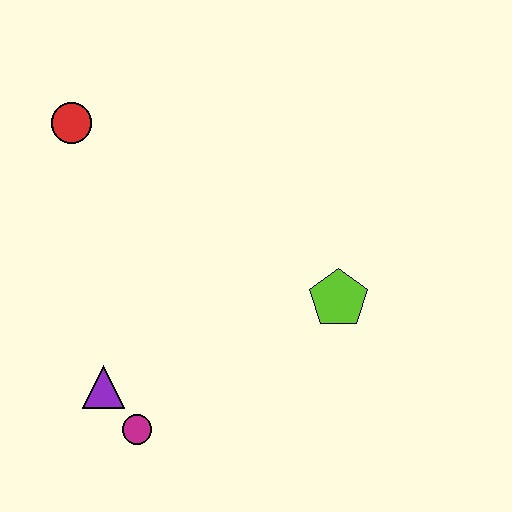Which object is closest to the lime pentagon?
The magenta circle is closest to the lime pentagon.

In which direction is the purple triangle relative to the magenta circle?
The purple triangle is above the magenta circle.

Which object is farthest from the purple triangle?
The red circle is farthest from the purple triangle.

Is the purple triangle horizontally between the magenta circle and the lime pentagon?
No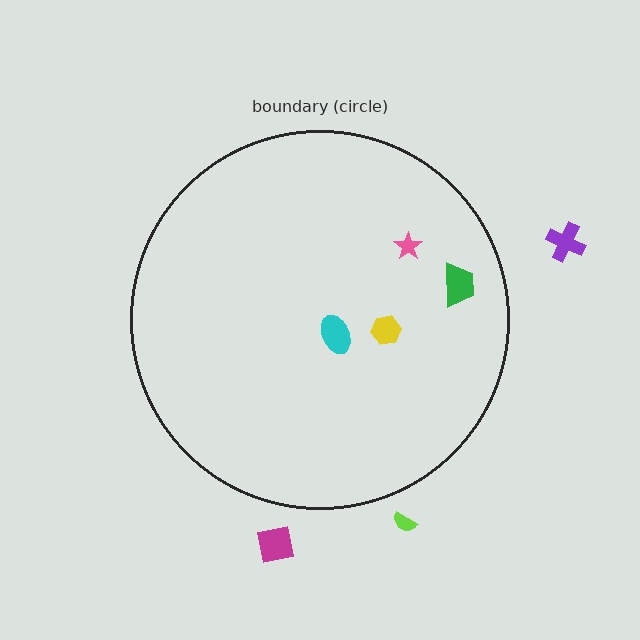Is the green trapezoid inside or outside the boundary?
Inside.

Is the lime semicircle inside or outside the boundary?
Outside.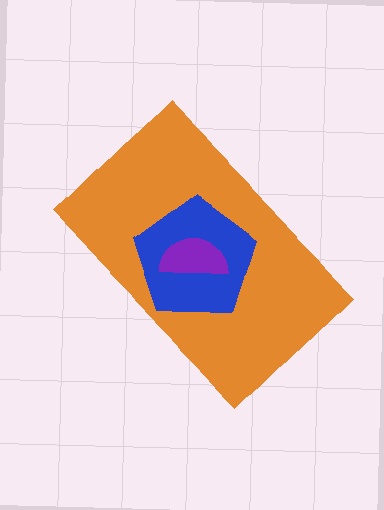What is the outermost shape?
The orange rectangle.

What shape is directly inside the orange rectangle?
The blue pentagon.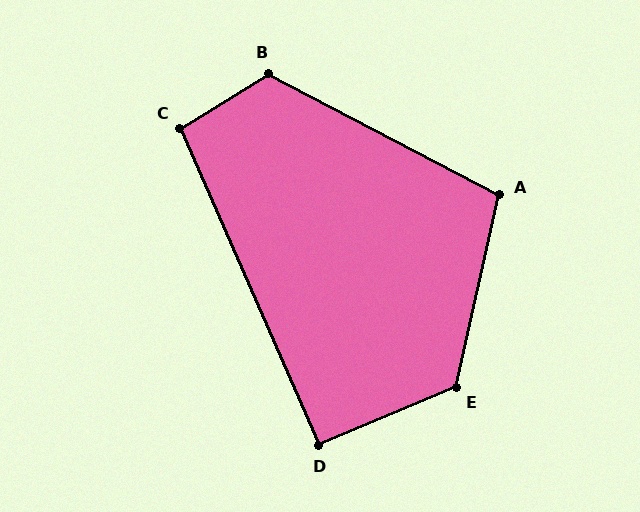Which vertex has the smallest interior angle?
D, at approximately 91 degrees.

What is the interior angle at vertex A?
Approximately 105 degrees (obtuse).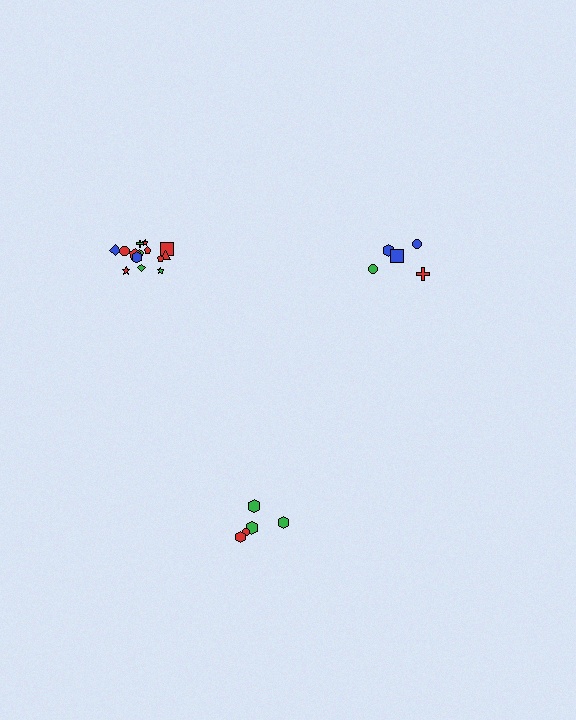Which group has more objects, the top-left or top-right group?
The top-left group.